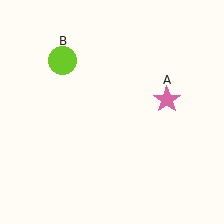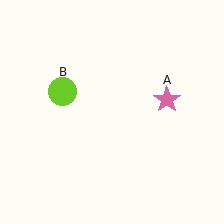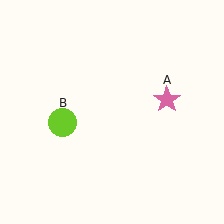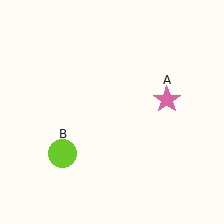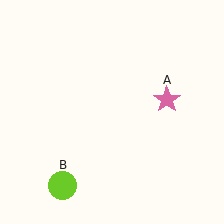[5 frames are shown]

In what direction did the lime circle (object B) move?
The lime circle (object B) moved down.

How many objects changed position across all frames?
1 object changed position: lime circle (object B).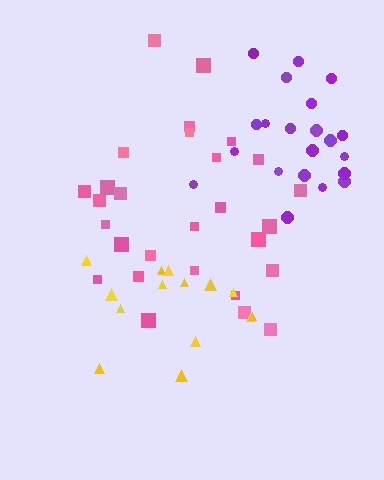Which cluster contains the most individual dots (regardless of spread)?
Pink (28).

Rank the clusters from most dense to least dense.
purple, pink, yellow.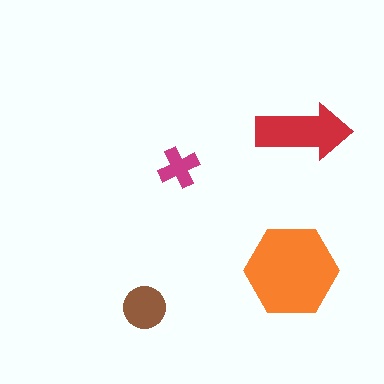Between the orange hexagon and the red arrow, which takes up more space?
The orange hexagon.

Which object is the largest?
The orange hexagon.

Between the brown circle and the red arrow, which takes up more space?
The red arrow.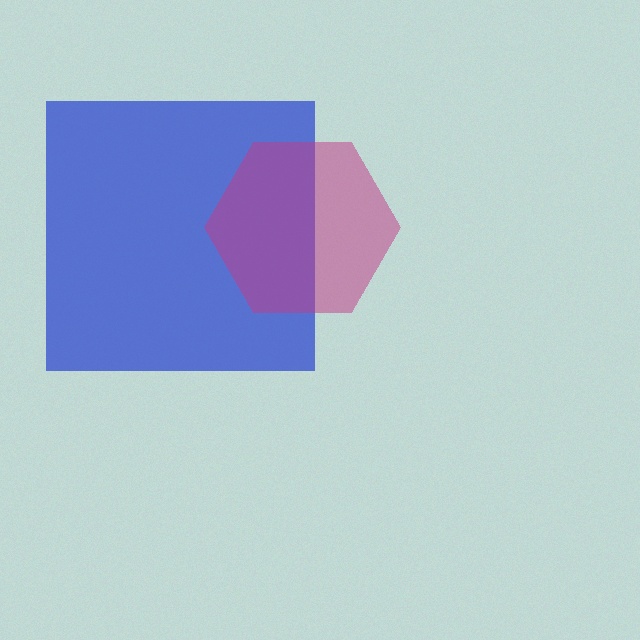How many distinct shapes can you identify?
There are 2 distinct shapes: a blue square, a magenta hexagon.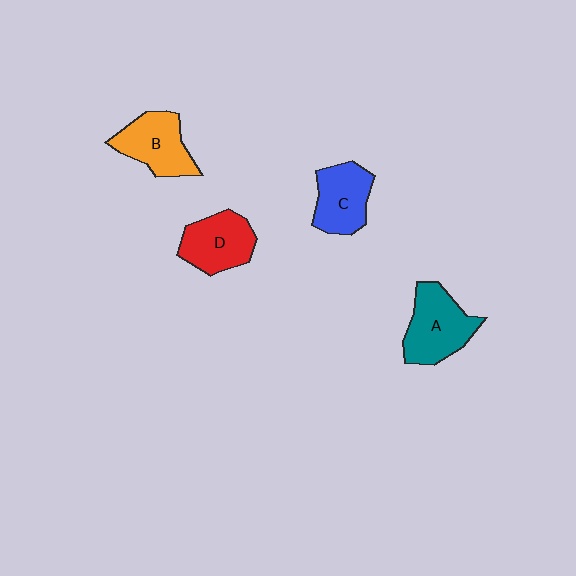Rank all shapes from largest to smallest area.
From largest to smallest: A (teal), B (orange), D (red), C (blue).